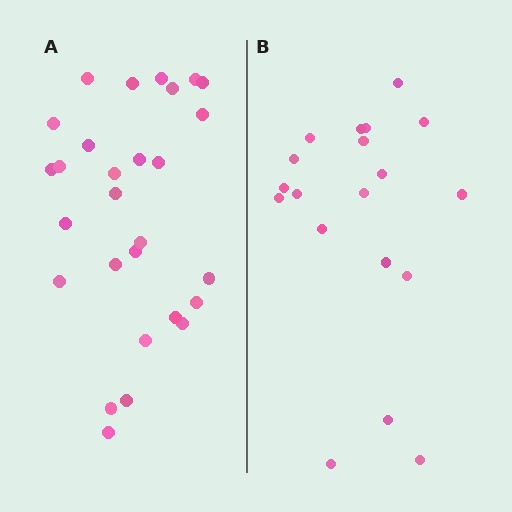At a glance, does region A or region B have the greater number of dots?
Region A (the left region) has more dots.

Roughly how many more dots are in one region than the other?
Region A has roughly 8 or so more dots than region B.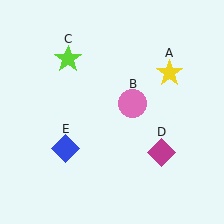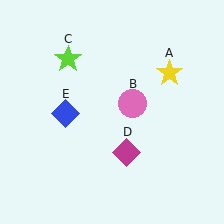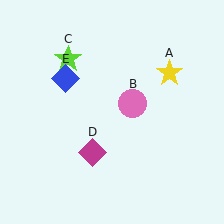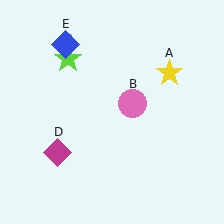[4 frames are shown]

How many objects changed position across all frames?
2 objects changed position: magenta diamond (object D), blue diamond (object E).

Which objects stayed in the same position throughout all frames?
Yellow star (object A) and pink circle (object B) and lime star (object C) remained stationary.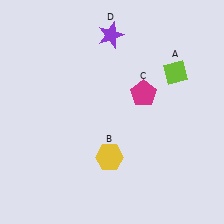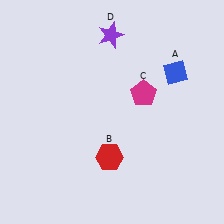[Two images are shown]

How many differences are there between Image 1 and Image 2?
There are 2 differences between the two images.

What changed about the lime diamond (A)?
In Image 1, A is lime. In Image 2, it changed to blue.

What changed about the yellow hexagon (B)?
In Image 1, B is yellow. In Image 2, it changed to red.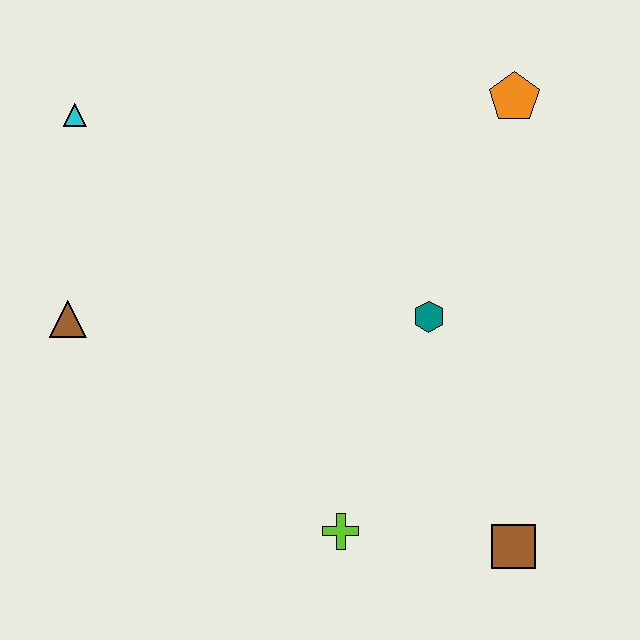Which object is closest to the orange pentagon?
The teal hexagon is closest to the orange pentagon.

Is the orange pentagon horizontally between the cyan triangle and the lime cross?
No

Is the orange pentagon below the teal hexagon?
No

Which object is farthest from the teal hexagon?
The cyan triangle is farthest from the teal hexagon.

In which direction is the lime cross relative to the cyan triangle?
The lime cross is below the cyan triangle.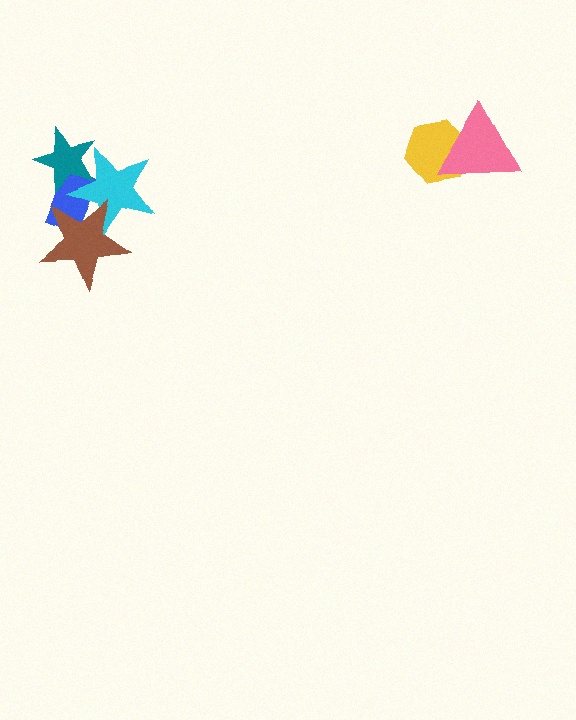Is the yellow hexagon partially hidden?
Yes, it is partially covered by another shape.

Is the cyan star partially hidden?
Yes, it is partially covered by another shape.